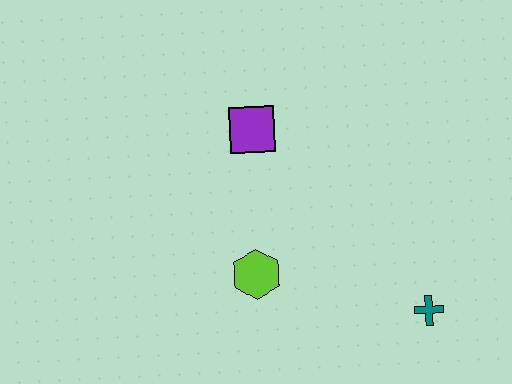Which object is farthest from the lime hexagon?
The teal cross is farthest from the lime hexagon.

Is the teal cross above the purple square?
No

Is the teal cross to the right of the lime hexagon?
Yes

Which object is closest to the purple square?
The lime hexagon is closest to the purple square.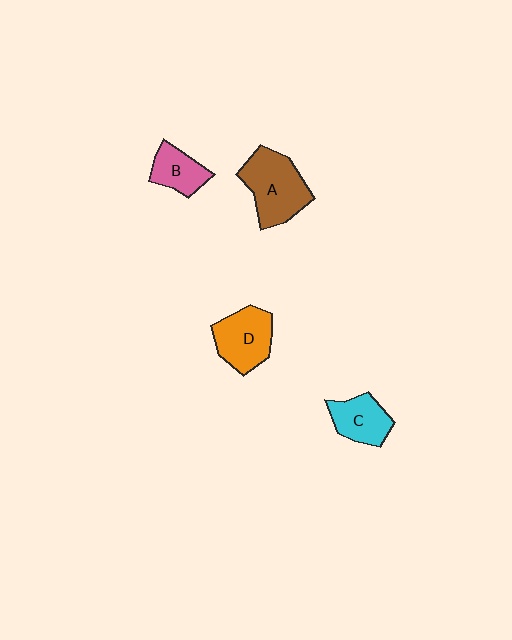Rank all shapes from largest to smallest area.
From largest to smallest: A (brown), D (orange), C (cyan), B (pink).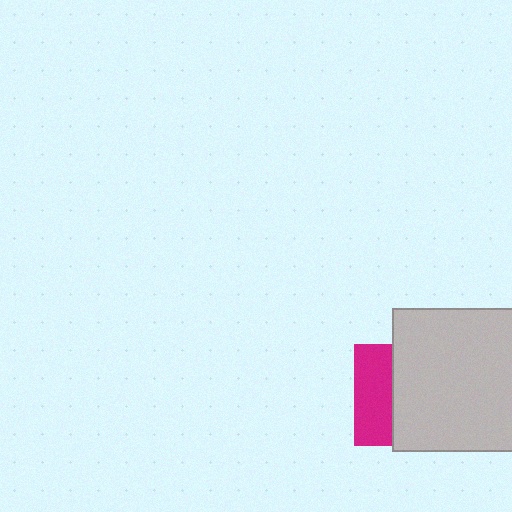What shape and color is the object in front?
The object in front is a light gray square.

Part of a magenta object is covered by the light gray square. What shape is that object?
It is a square.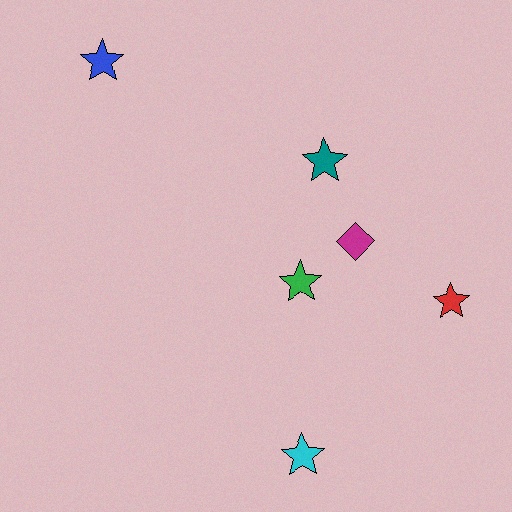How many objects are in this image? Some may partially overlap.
There are 6 objects.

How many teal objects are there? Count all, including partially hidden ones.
There is 1 teal object.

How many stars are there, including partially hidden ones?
There are 5 stars.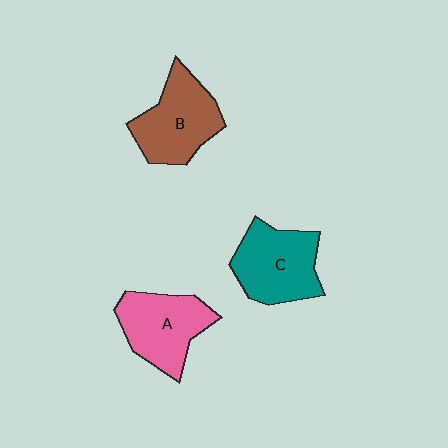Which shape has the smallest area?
Shape A (pink).